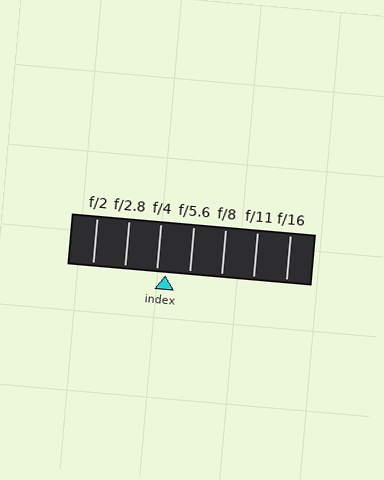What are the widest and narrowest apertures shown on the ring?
The widest aperture shown is f/2 and the narrowest is f/16.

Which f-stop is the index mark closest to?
The index mark is closest to f/4.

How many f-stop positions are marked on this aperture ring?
There are 7 f-stop positions marked.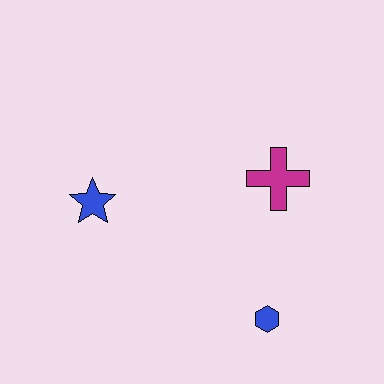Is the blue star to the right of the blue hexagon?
No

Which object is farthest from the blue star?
The blue hexagon is farthest from the blue star.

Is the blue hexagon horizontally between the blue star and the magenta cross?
Yes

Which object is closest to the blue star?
The magenta cross is closest to the blue star.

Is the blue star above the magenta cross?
No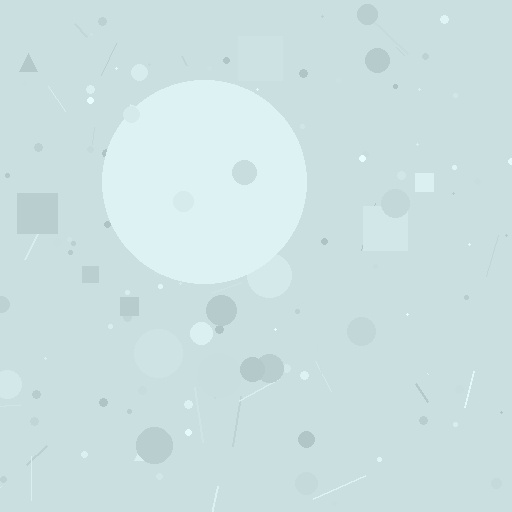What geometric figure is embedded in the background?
A circle is embedded in the background.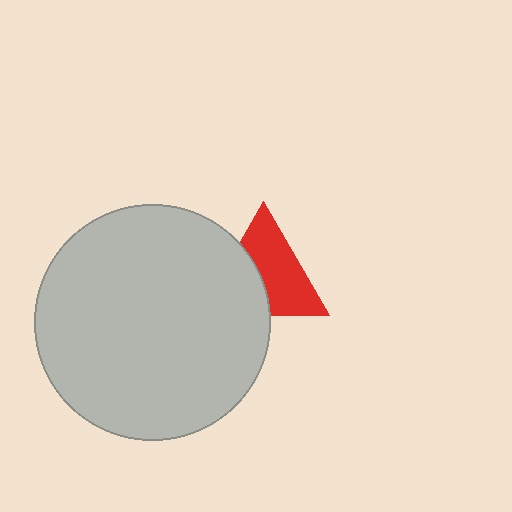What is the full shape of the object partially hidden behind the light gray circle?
The partially hidden object is a red triangle.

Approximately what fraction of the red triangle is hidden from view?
Roughly 40% of the red triangle is hidden behind the light gray circle.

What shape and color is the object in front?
The object in front is a light gray circle.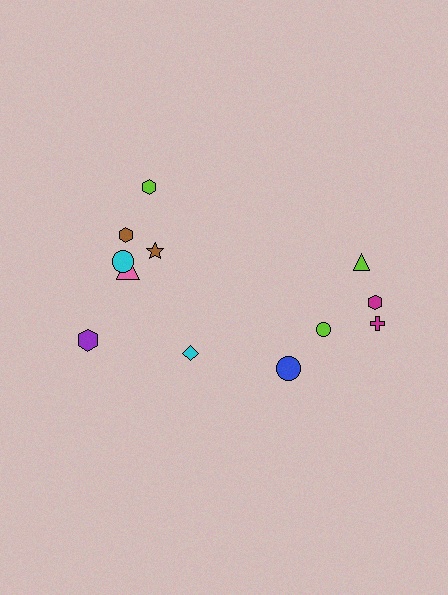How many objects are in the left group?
There are 7 objects.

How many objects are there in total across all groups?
There are 12 objects.